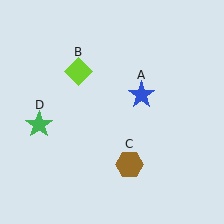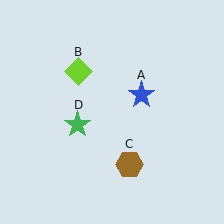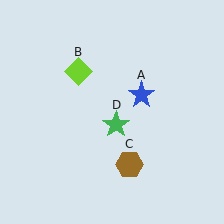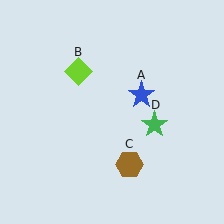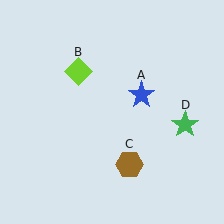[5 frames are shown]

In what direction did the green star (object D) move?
The green star (object D) moved right.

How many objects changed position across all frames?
1 object changed position: green star (object D).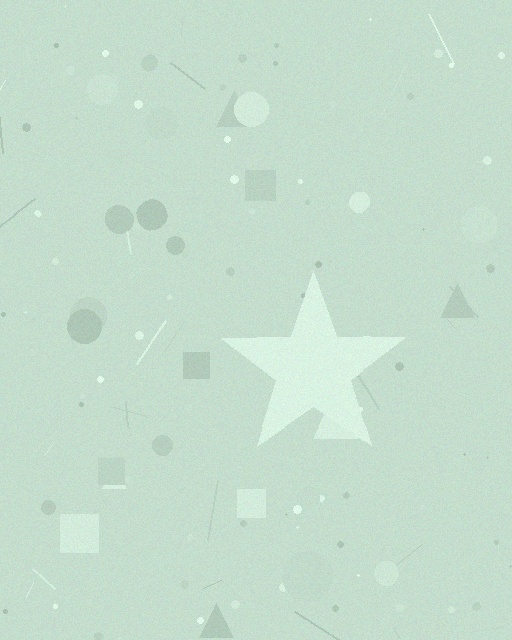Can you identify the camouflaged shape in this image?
The camouflaged shape is a star.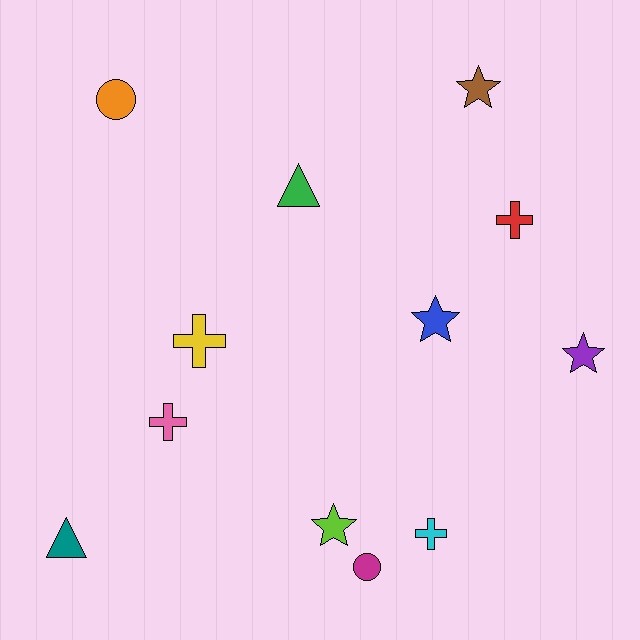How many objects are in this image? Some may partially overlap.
There are 12 objects.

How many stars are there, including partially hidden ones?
There are 4 stars.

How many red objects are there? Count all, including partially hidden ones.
There is 1 red object.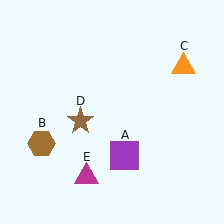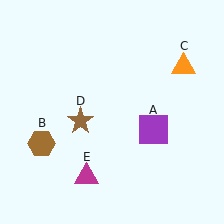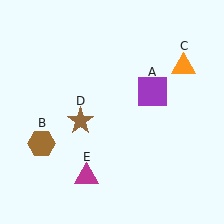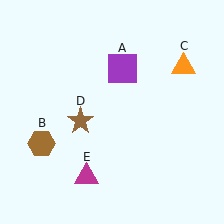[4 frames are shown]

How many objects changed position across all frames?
1 object changed position: purple square (object A).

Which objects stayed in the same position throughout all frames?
Brown hexagon (object B) and orange triangle (object C) and brown star (object D) and magenta triangle (object E) remained stationary.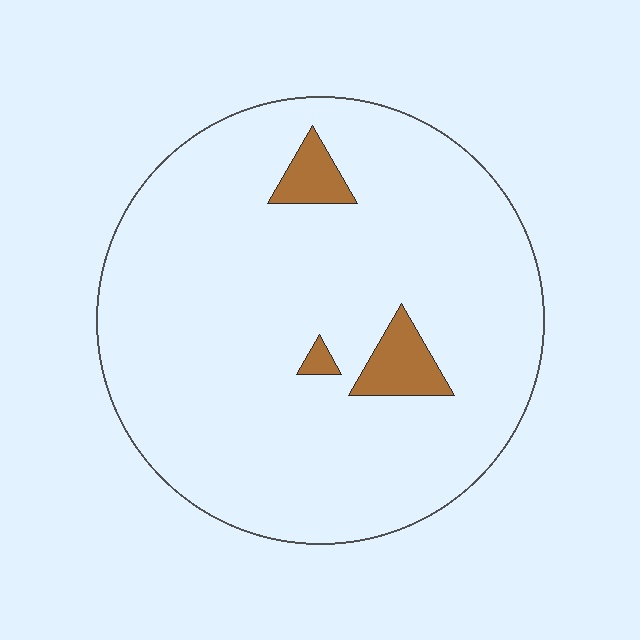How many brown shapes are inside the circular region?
3.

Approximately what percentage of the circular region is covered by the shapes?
Approximately 5%.